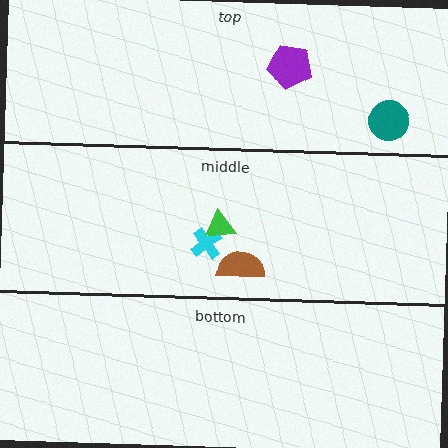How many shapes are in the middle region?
3.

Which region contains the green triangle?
The middle region.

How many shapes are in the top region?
2.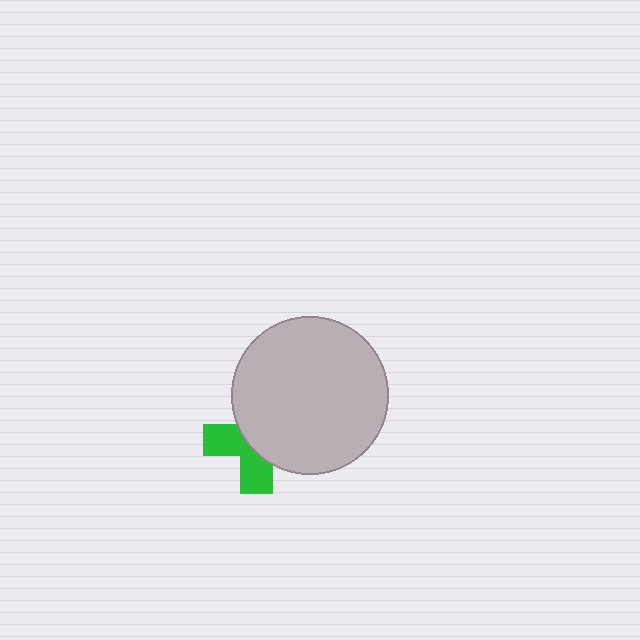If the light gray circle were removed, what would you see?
You would see the complete green cross.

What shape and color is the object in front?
The object in front is a light gray circle.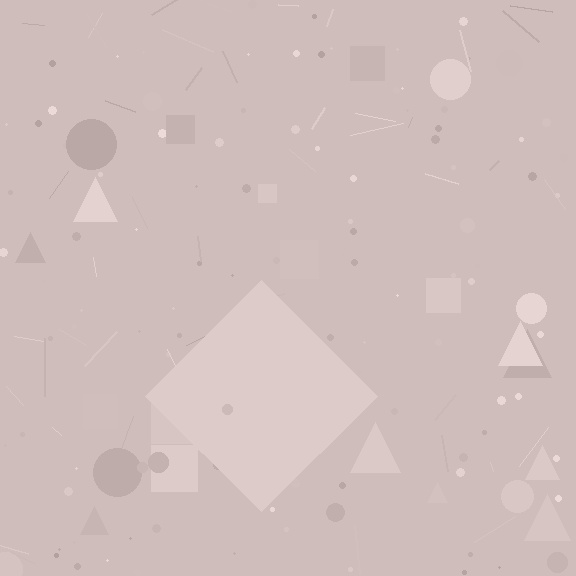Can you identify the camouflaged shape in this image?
The camouflaged shape is a diamond.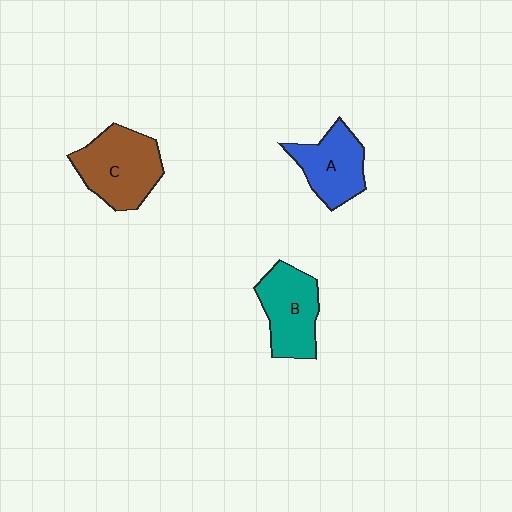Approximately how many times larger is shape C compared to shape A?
Approximately 1.3 times.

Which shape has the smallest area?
Shape A (blue).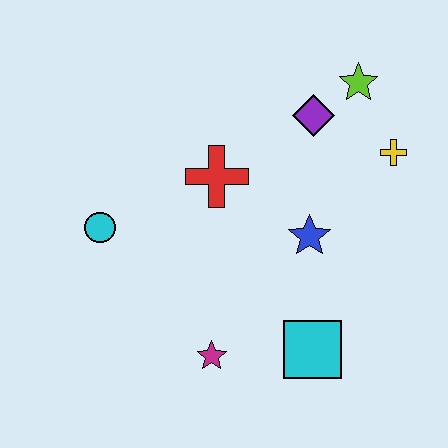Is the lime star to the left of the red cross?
No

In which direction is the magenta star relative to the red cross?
The magenta star is below the red cross.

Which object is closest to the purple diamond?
The lime star is closest to the purple diamond.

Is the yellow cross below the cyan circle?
No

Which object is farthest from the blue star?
The cyan circle is farthest from the blue star.